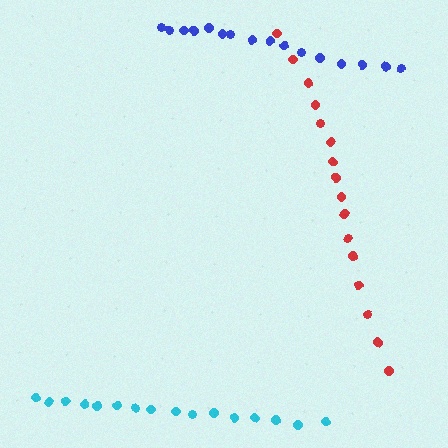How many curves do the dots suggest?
There are 3 distinct paths.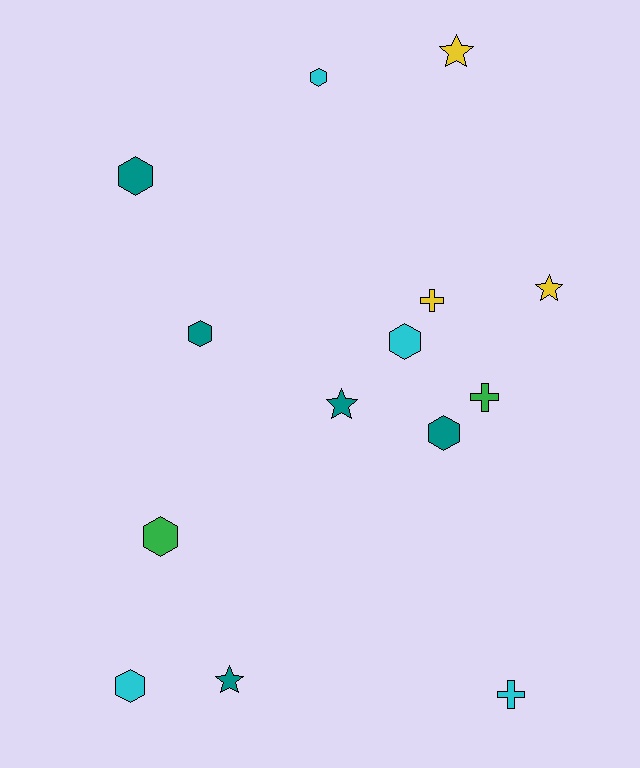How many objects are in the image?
There are 14 objects.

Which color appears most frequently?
Teal, with 5 objects.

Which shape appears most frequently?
Hexagon, with 7 objects.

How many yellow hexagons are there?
There are no yellow hexagons.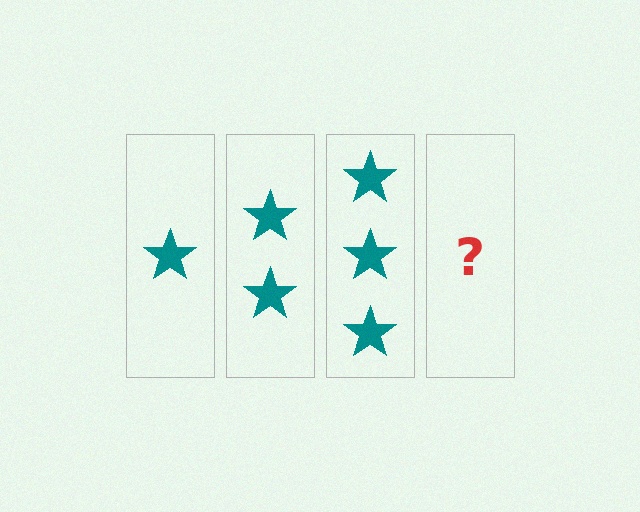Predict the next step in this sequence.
The next step is 4 stars.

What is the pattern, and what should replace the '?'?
The pattern is that each step adds one more star. The '?' should be 4 stars.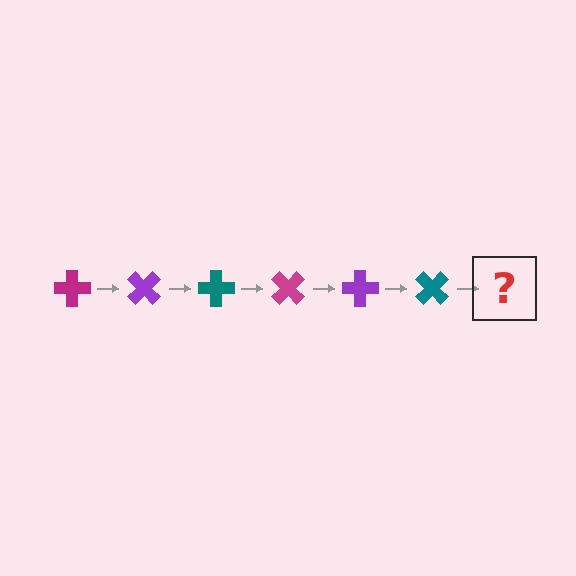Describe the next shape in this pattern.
It should be a magenta cross, rotated 270 degrees from the start.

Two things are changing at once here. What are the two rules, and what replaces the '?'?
The two rules are that it rotates 45 degrees each step and the color cycles through magenta, purple, and teal. The '?' should be a magenta cross, rotated 270 degrees from the start.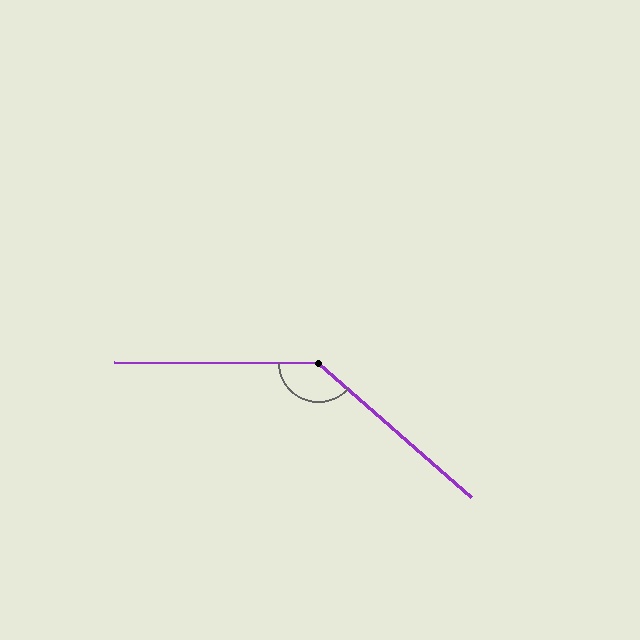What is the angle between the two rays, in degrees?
Approximately 139 degrees.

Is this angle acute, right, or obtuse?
It is obtuse.